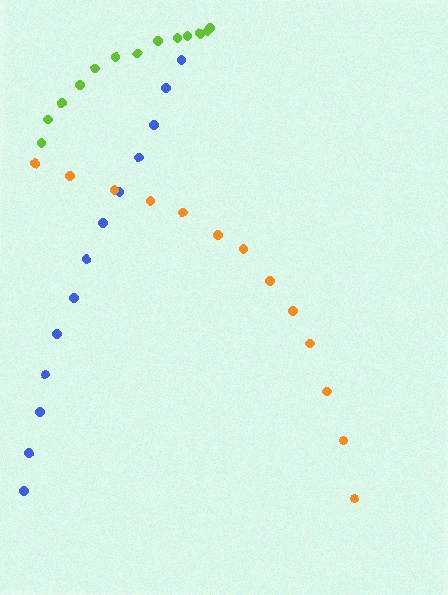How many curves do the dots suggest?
There are 3 distinct paths.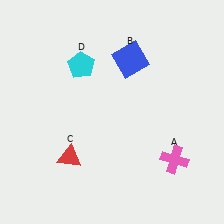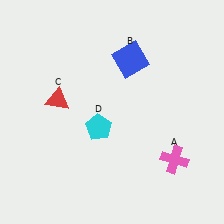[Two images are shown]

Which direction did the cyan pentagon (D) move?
The cyan pentagon (D) moved down.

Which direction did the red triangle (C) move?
The red triangle (C) moved up.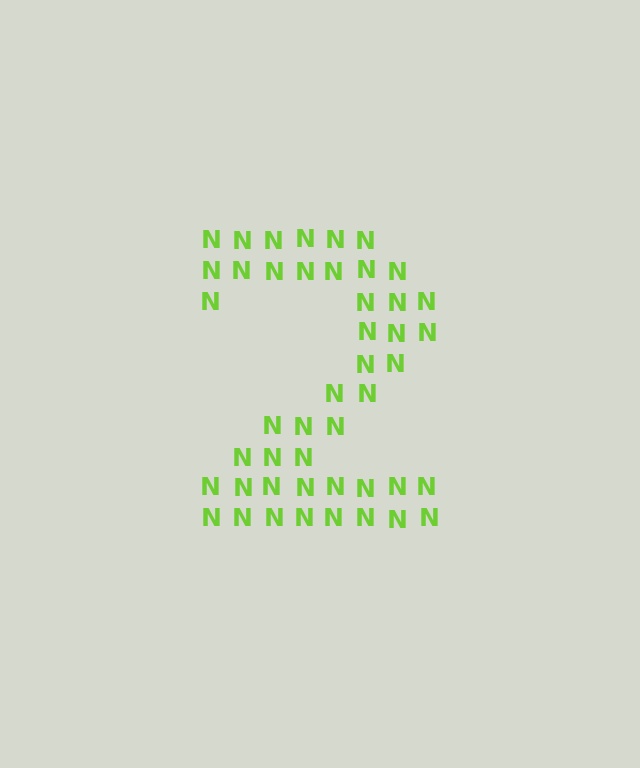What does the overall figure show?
The overall figure shows the digit 2.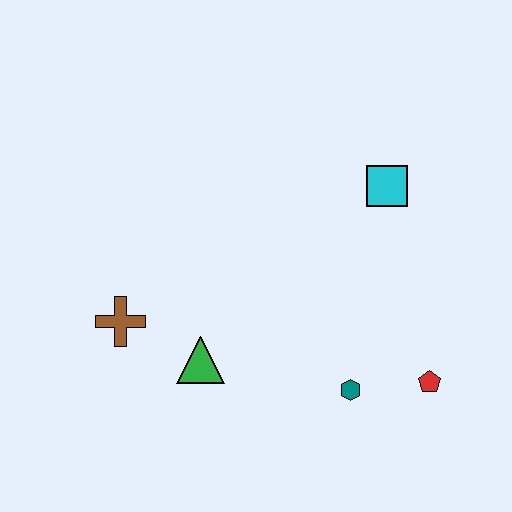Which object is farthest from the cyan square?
The brown cross is farthest from the cyan square.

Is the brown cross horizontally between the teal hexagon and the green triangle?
No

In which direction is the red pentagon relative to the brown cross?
The red pentagon is to the right of the brown cross.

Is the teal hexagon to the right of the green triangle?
Yes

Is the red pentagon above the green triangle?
No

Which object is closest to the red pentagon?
The teal hexagon is closest to the red pentagon.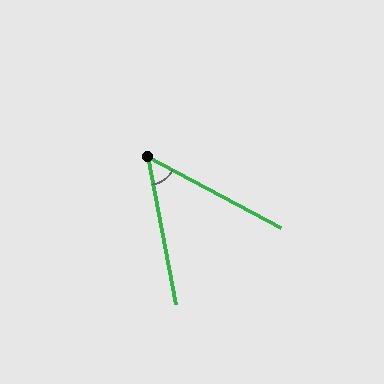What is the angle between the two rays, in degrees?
Approximately 51 degrees.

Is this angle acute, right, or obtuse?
It is acute.